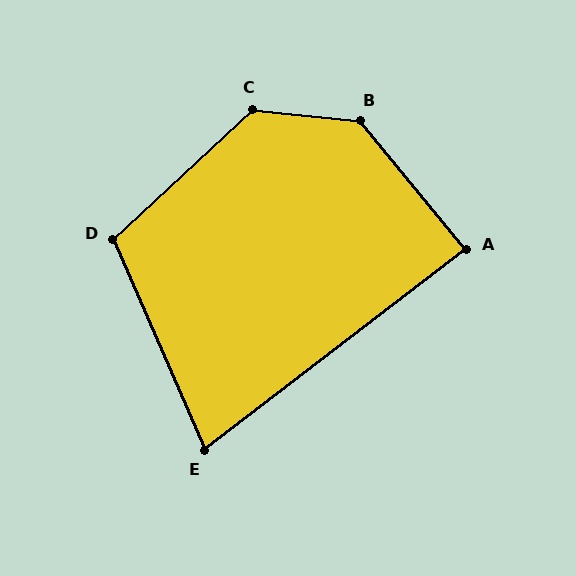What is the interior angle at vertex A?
Approximately 88 degrees (approximately right).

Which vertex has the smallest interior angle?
E, at approximately 76 degrees.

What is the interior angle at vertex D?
Approximately 109 degrees (obtuse).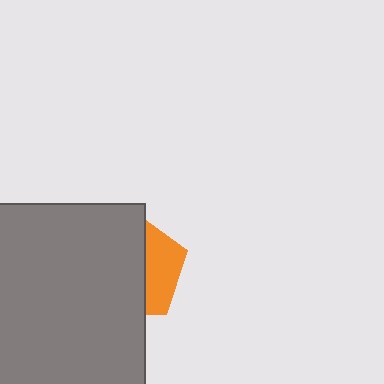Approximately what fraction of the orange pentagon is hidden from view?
Roughly 66% of the orange pentagon is hidden behind the gray square.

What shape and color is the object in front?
The object in front is a gray square.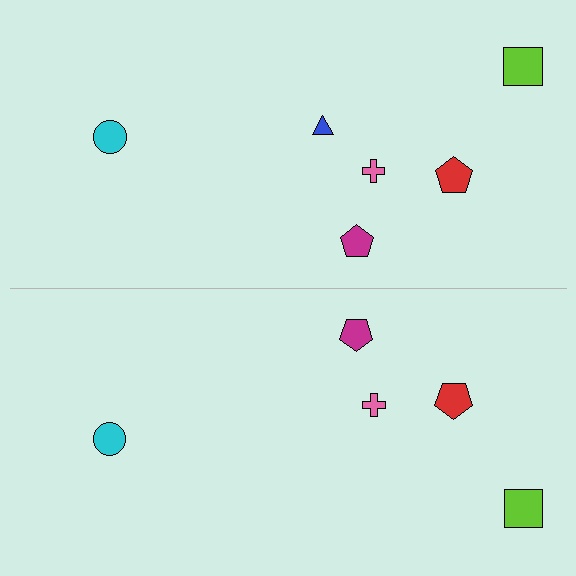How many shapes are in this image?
There are 11 shapes in this image.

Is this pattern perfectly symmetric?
No, the pattern is not perfectly symmetric. A blue triangle is missing from the bottom side.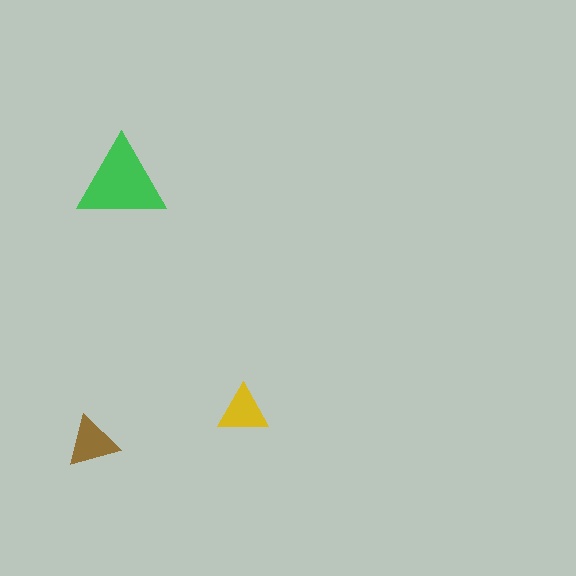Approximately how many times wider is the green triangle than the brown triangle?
About 1.5 times wider.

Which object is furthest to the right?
The yellow triangle is rightmost.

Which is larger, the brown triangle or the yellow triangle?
The brown one.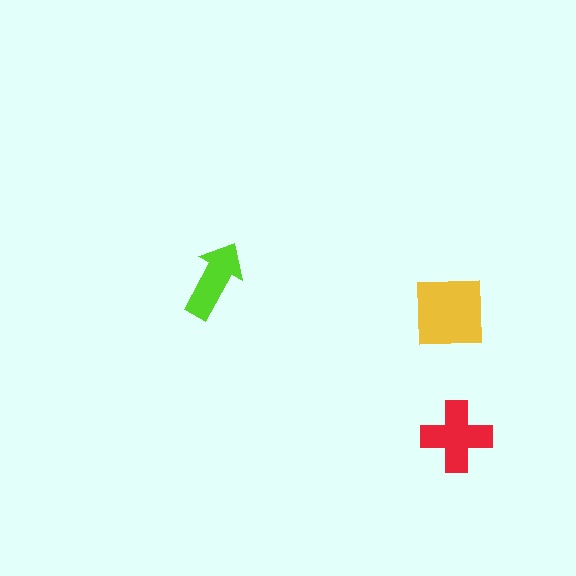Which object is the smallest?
The lime arrow.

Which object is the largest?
The yellow square.